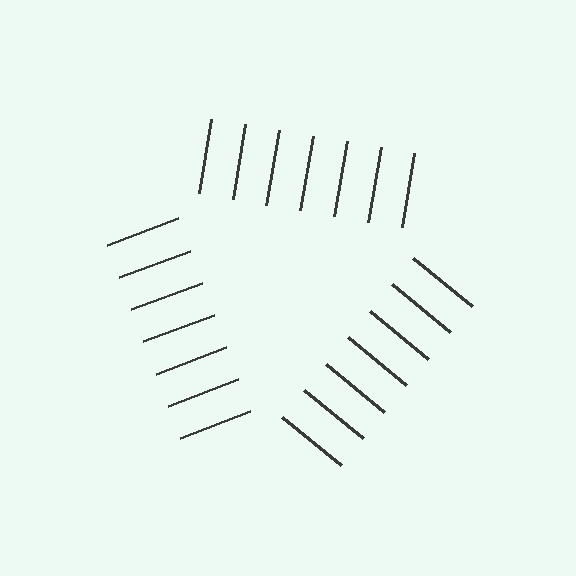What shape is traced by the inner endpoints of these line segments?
An illusory triangle — the line segments terminate on its edges but no continuous stroke is drawn.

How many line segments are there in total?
21 — 7 along each of the 3 edges.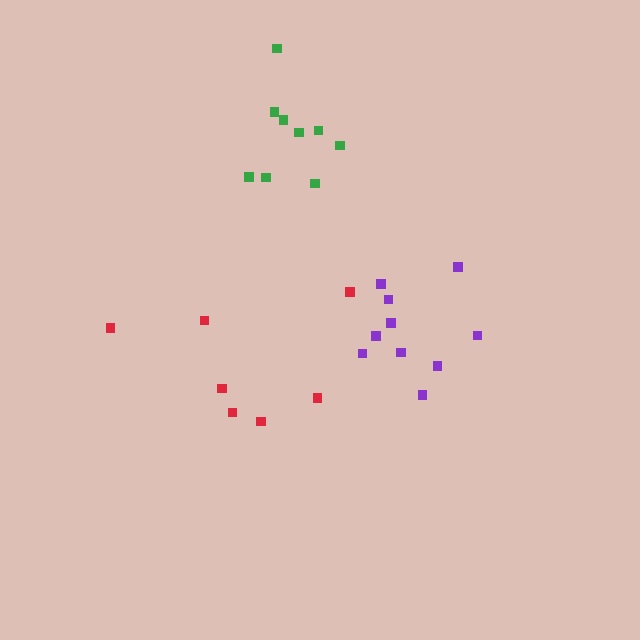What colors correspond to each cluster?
The clusters are colored: green, purple, red.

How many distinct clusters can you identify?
There are 3 distinct clusters.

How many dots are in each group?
Group 1: 9 dots, Group 2: 10 dots, Group 3: 7 dots (26 total).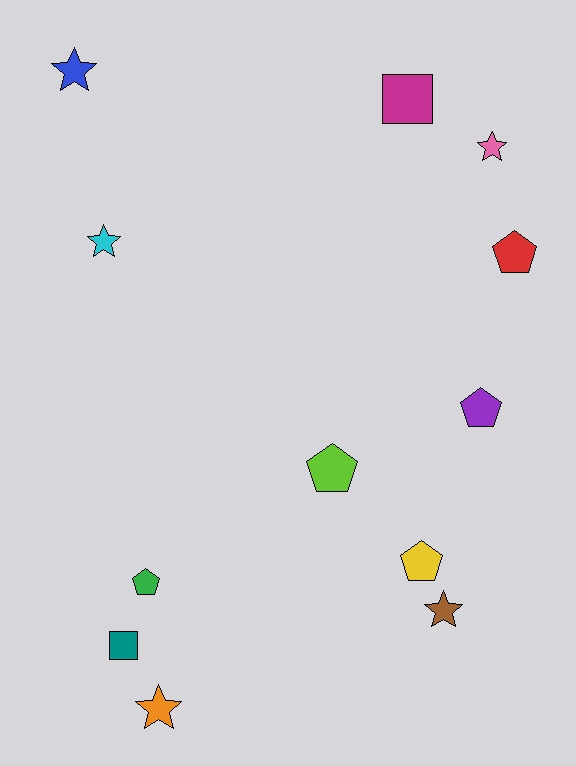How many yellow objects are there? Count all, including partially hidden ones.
There is 1 yellow object.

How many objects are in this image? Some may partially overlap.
There are 12 objects.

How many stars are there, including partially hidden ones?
There are 5 stars.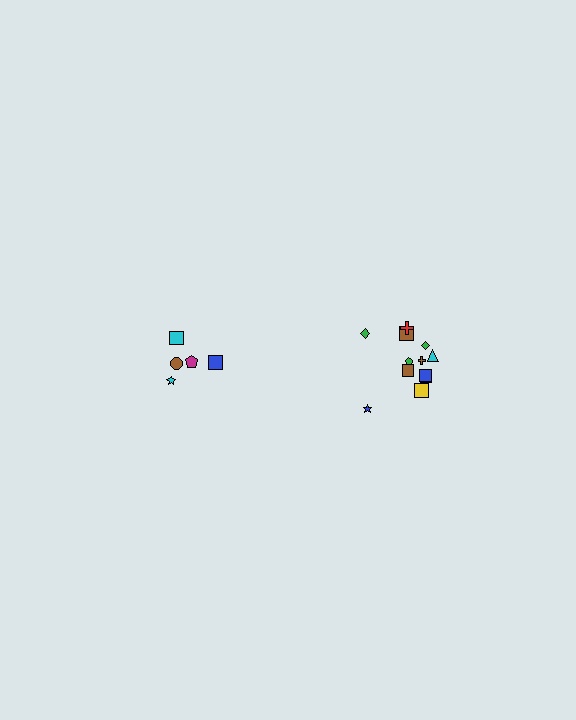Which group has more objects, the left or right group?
The right group.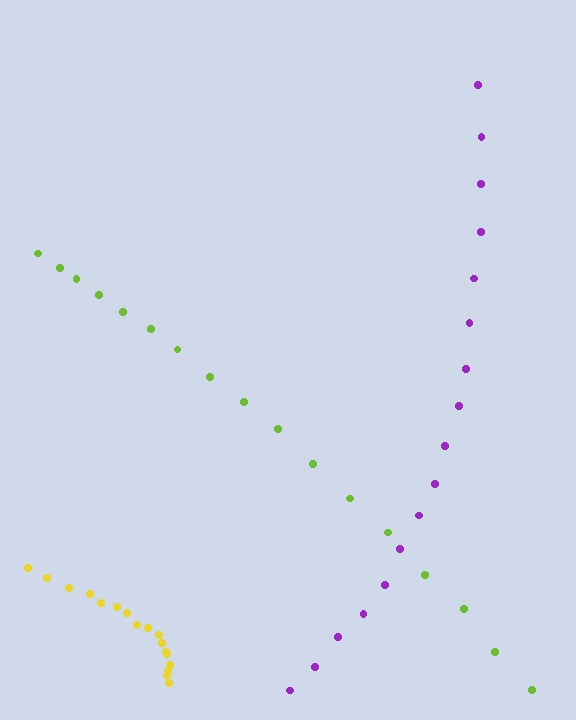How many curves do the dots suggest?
There are 3 distinct paths.